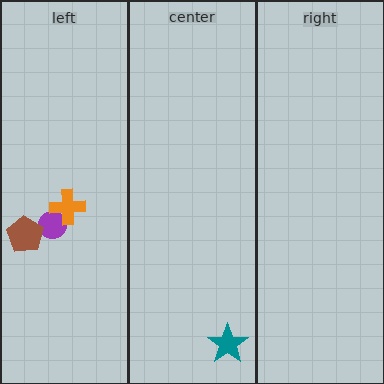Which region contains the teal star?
The center region.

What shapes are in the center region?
The teal star.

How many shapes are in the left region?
3.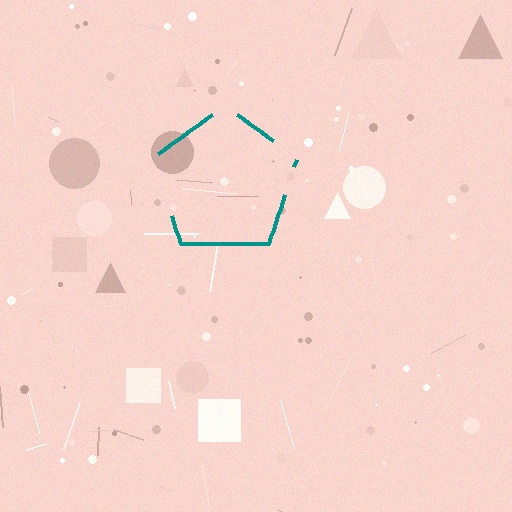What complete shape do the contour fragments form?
The contour fragments form a pentagon.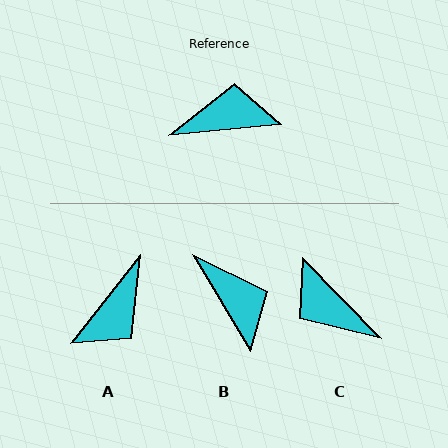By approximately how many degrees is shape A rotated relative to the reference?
Approximately 134 degrees clockwise.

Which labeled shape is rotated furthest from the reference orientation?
A, about 134 degrees away.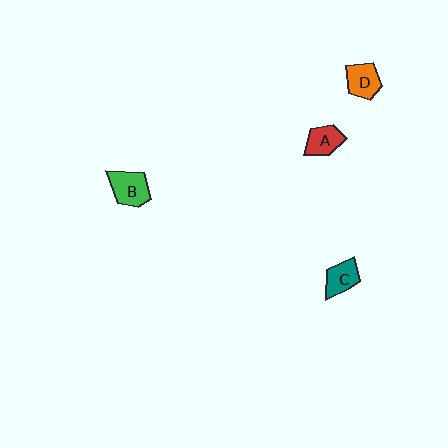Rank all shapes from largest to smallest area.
From largest to smallest: B (green), D (orange), A (red), C (teal).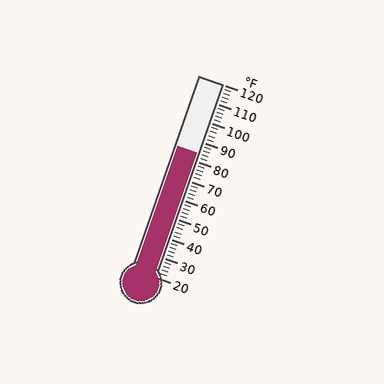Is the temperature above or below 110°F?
The temperature is below 110°F.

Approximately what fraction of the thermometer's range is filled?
The thermometer is filled to approximately 65% of its range.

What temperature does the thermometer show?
The thermometer shows approximately 84°F.